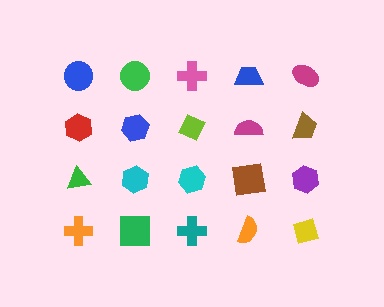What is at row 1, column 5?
A magenta ellipse.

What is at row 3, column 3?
A cyan hexagon.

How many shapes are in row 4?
5 shapes.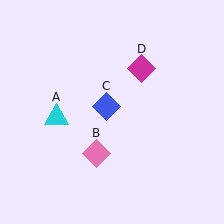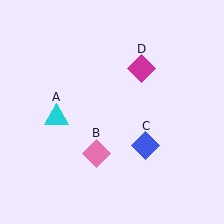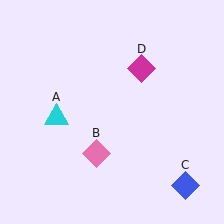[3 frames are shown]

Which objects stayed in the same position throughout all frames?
Cyan triangle (object A) and pink diamond (object B) and magenta diamond (object D) remained stationary.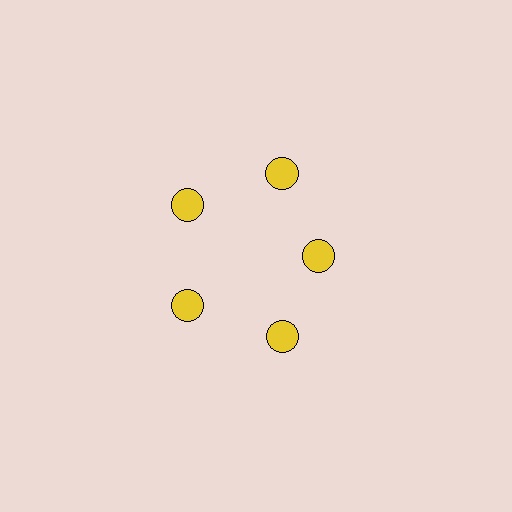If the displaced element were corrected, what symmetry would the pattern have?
It would have 5-fold rotational symmetry — the pattern would map onto itself every 72 degrees.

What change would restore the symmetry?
The symmetry would be restored by moving it outward, back onto the ring so that all 5 circles sit at equal angles and equal distance from the center.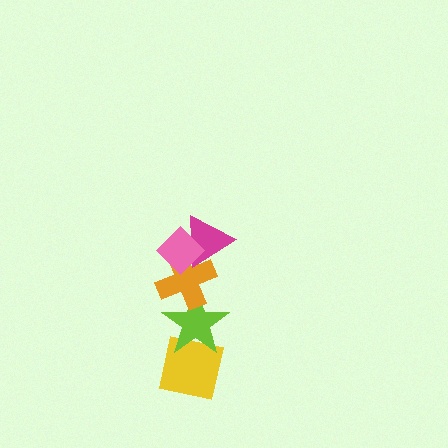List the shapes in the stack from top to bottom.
From top to bottom: the pink diamond, the magenta triangle, the orange cross, the lime star, the yellow square.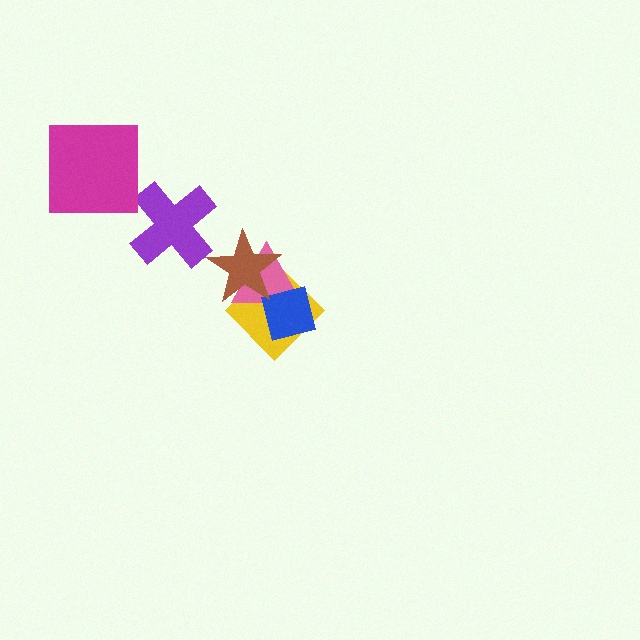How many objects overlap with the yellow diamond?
3 objects overlap with the yellow diamond.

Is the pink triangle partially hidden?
Yes, it is partially covered by another shape.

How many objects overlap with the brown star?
3 objects overlap with the brown star.